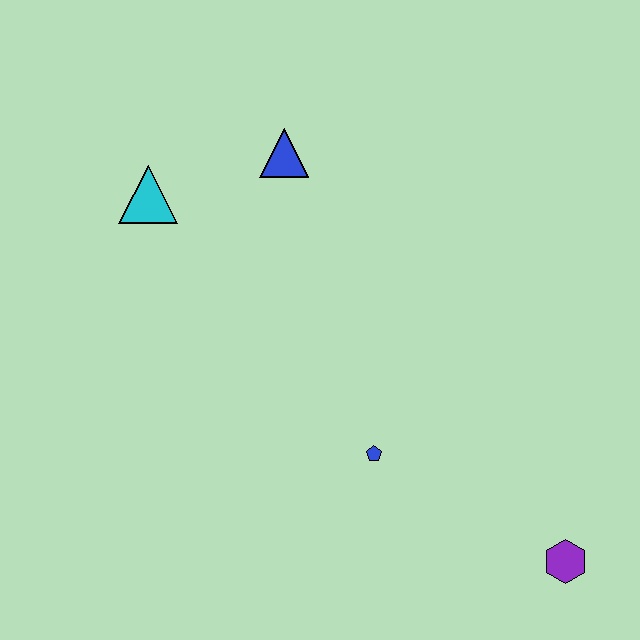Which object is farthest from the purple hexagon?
The cyan triangle is farthest from the purple hexagon.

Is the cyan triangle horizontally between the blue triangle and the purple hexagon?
No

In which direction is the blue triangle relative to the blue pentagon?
The blue triangle is above the blue pentagon.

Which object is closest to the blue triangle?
The cyan triangle is closest to the blue triangle.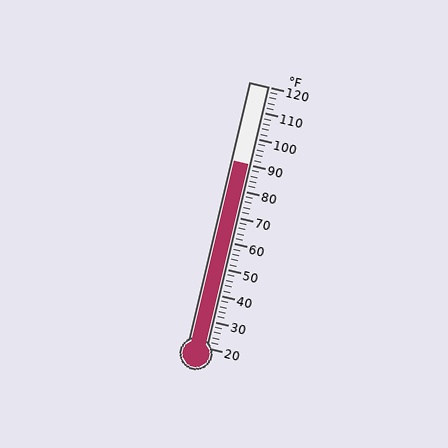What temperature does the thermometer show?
The thermometer shows approximately 90°F.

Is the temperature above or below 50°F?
The temperature is above 50°F.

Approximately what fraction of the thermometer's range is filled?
The thermometer is filled to approximately 70% of its range.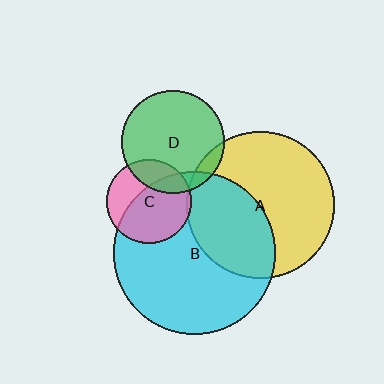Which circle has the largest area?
Circle B (cyan).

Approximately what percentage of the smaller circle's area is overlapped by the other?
Approximately 5%.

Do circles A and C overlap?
Yes.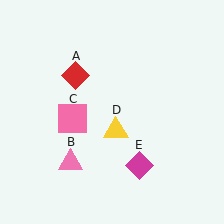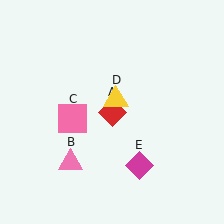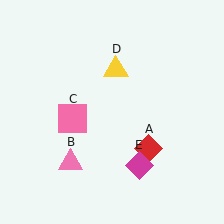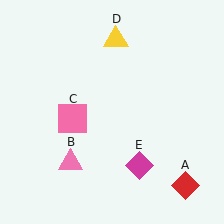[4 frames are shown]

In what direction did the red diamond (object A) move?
The red diamond (object A) moved down and to the right.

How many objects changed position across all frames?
2 objects changed position: red diamond (object A), yellow triangle (object D).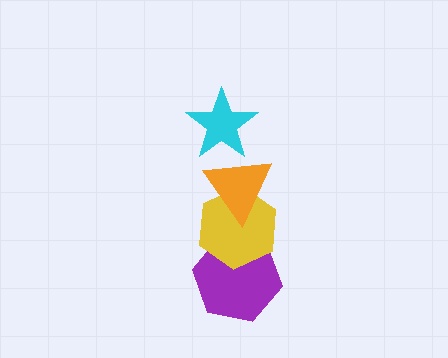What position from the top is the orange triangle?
The orange triangle is 2nd from the top.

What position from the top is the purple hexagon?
The purple hexagon is 4th from the top.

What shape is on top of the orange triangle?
The cyan star is on top of the orange triangle.